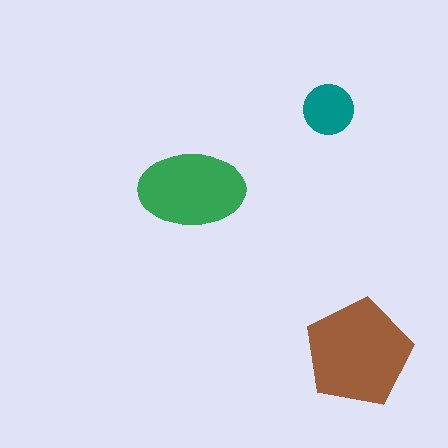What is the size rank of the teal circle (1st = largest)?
3rd.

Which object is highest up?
The teal circle is topmost.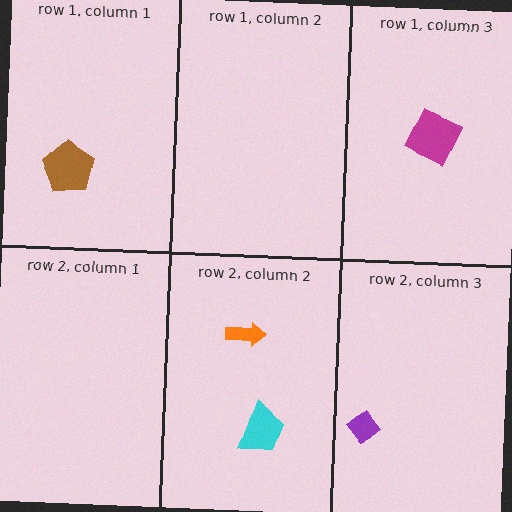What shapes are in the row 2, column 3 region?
The purple diamond.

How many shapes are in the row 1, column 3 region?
1.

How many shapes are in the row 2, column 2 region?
2.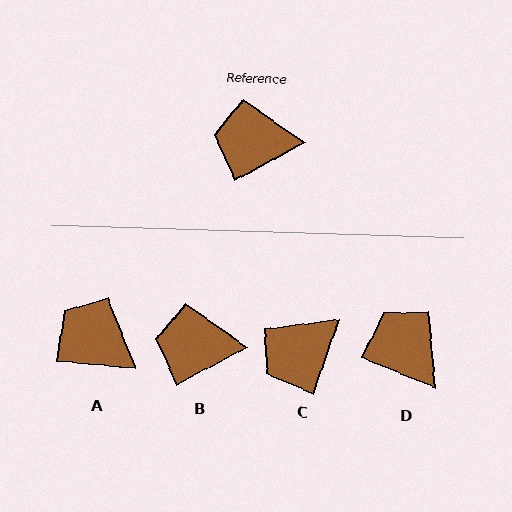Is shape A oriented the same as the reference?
No, it is off by about 33 degrees.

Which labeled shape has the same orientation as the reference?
B.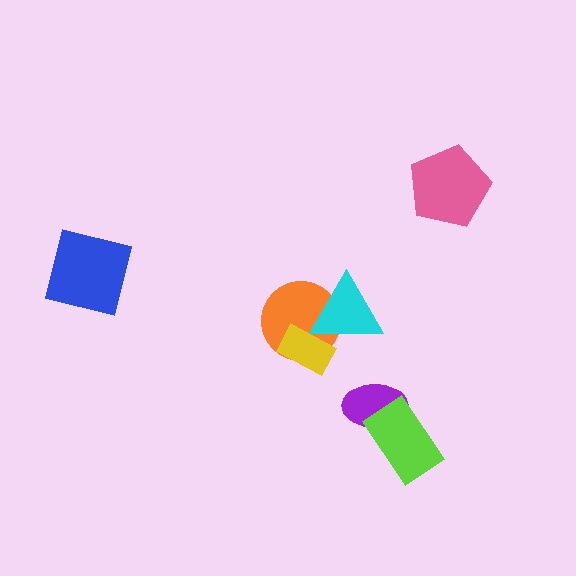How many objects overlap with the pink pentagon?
0 objects overlap with the pink pentagon.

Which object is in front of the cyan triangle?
The yellow rectangle is in front of the cyan triangle.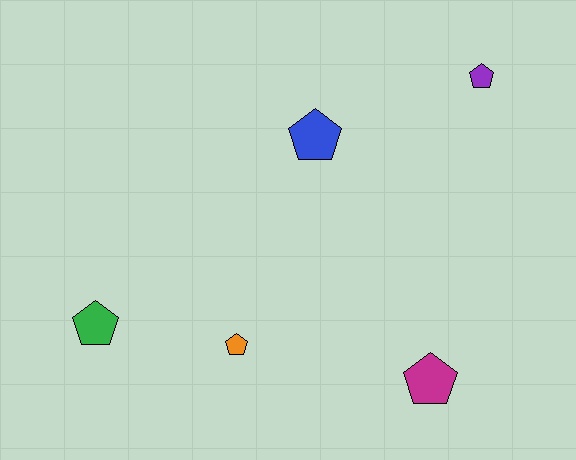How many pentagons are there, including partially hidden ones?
There are 5 pentagons.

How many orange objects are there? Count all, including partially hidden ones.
There is 1 orange object.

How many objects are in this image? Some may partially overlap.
There are 5 objects.